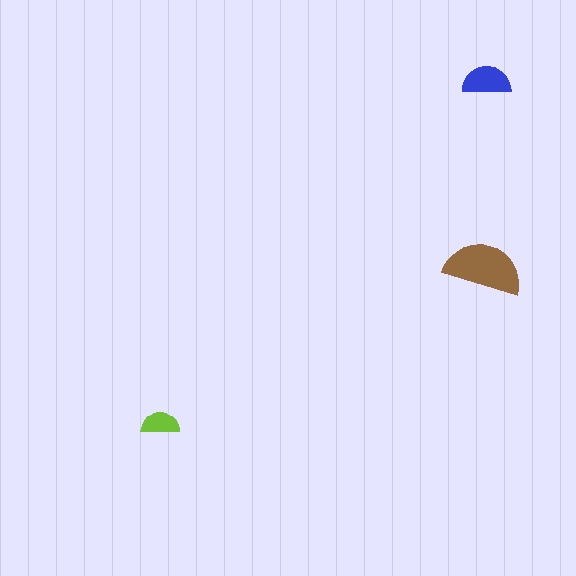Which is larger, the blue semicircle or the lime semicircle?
The blue one.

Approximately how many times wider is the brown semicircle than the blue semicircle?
About 1.5 times wider.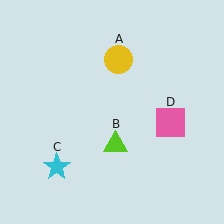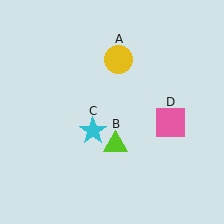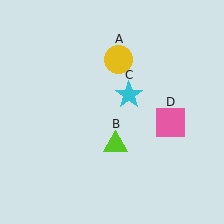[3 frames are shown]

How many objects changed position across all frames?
1 object changed position: cyan star (object C).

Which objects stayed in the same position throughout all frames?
Yellow circle (object A) and lime triangle (object B) and pink square (object D) remained stationary.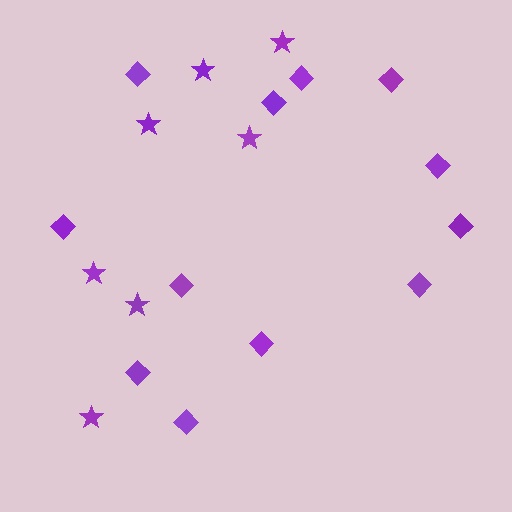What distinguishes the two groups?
There are 2 groups: one group of stars (7) and one group of diamonds (12).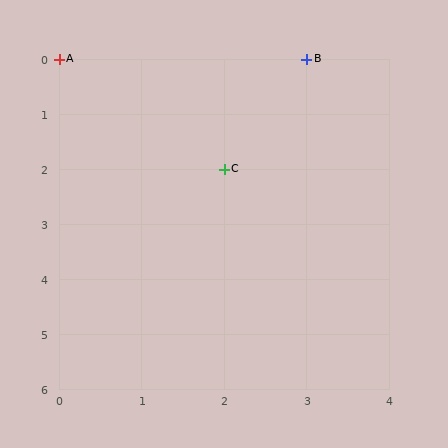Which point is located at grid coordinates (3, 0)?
Point B is at (3, 0).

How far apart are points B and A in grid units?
Points B and A are 3 columns apart.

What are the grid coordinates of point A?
Point A is at grid coordinates (0, 0).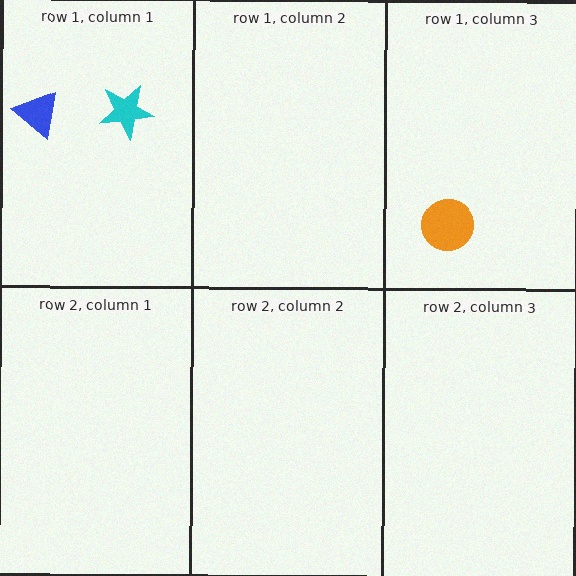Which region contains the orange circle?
The row 1, column 3 region.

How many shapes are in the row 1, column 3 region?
1.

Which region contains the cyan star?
The row 1, column 1 region.